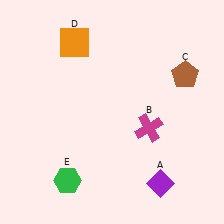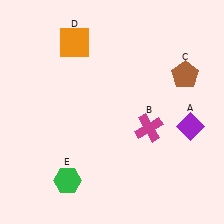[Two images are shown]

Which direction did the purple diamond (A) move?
The purple diamond (A) moved up.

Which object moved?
The purple diamond (A) moved up.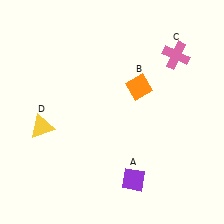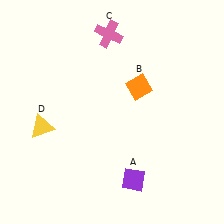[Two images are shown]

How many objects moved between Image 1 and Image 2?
1 object moved between the two images.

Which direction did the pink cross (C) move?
The pink cross (C) moved left.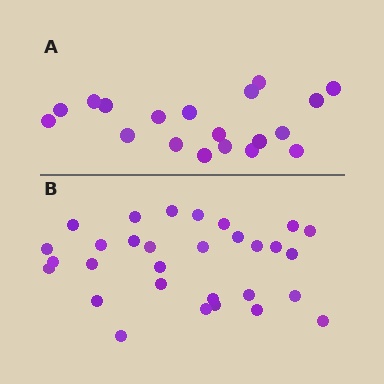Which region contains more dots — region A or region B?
Region B (the bottom region) has more dots.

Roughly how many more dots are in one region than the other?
Region B has roughly 12 or so more dots than region A.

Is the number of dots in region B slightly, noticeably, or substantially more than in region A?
Region B has substantially more. The ratio is roughly 1.6 to 1.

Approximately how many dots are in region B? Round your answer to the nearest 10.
About 30 dots.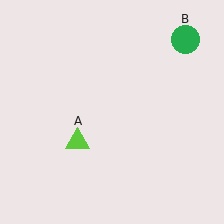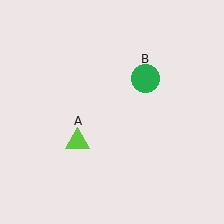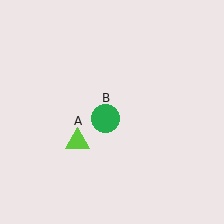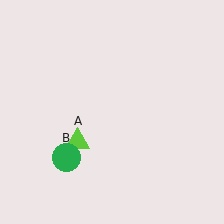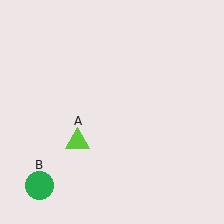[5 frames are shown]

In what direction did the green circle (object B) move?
The green circle (object B) moved down and to the left.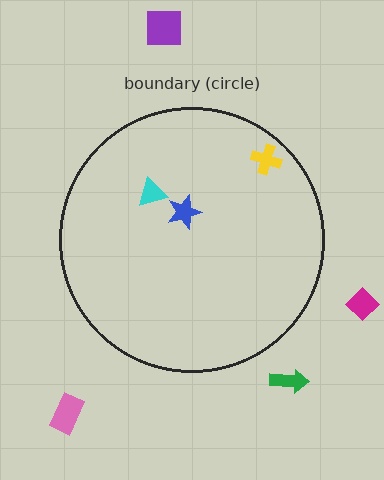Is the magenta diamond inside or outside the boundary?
Outside.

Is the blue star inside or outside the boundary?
Inside.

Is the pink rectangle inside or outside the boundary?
Outside.